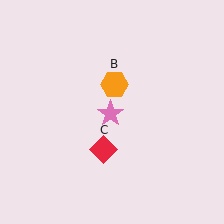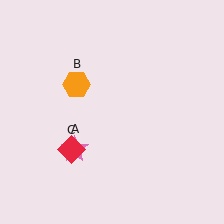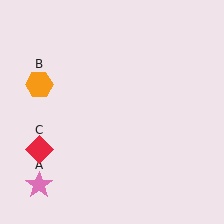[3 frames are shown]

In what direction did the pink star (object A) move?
The pink star (object A) moved down and to the left.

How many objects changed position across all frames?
3 objects changed position: pink star (object A), orange hexagon (object B), red diamond (object C).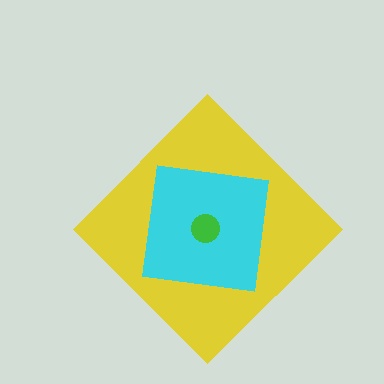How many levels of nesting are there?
3.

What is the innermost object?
The green circle.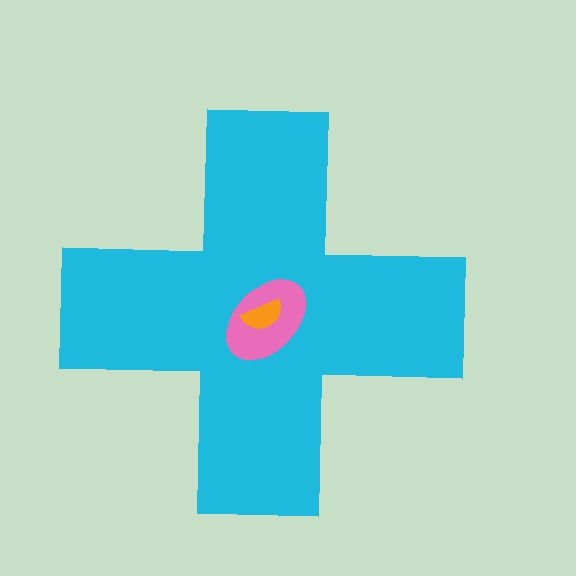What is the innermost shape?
The orange semicircle.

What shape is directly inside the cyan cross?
The pink ellipse.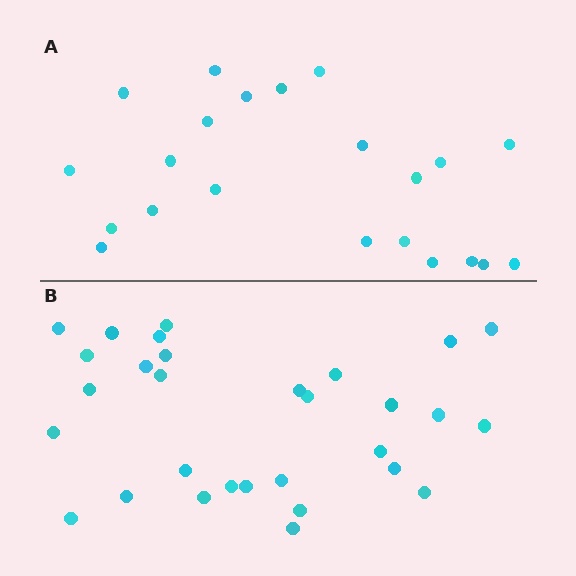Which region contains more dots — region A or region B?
Region B (the bottom region) has more dots.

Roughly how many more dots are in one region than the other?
Region B has roughly 8 or so more dots than region A.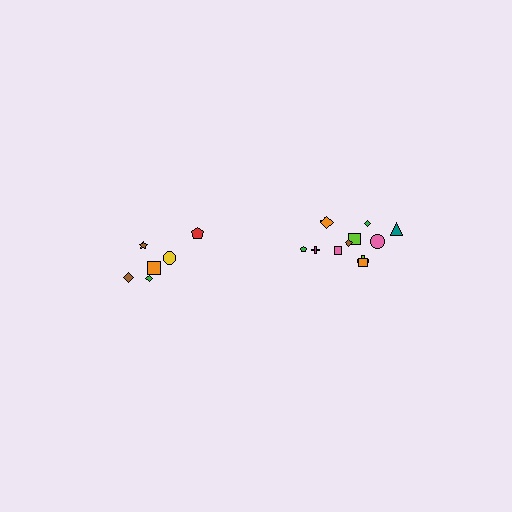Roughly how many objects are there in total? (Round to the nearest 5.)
Roughly 20 objects in total.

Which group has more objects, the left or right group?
The right group.